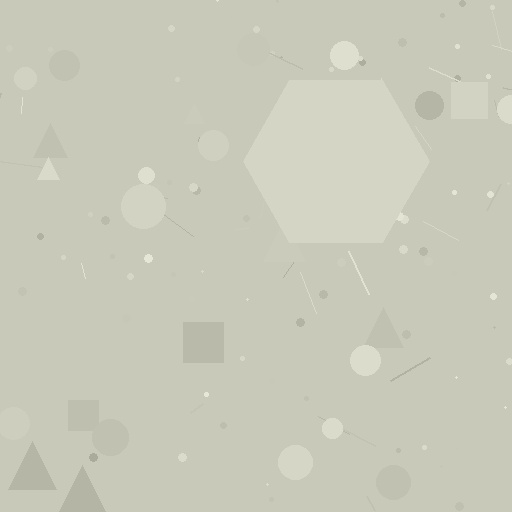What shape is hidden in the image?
A hexagon is hidden in the image.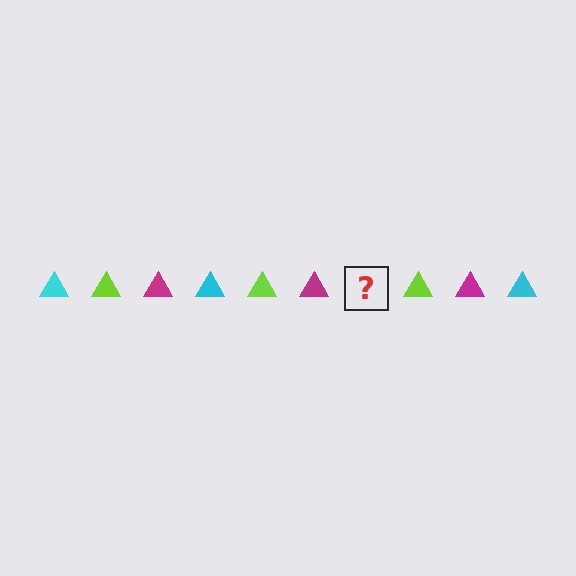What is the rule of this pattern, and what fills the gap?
The rule is that the pattern cycles through cyan, lime, magenta triangles. The gap should be filled with a cyan triangle.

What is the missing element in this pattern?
The missing element is a cyan triangle.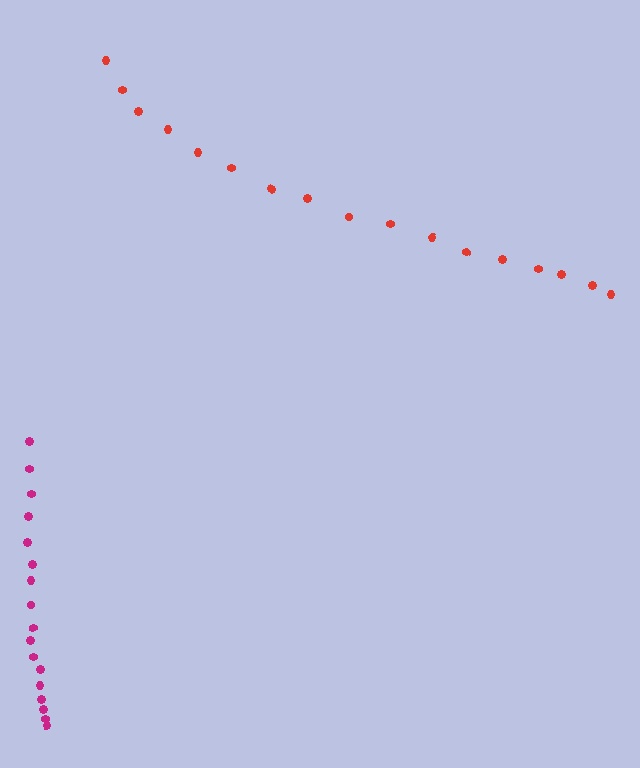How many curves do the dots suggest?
There are 2 distinct paths.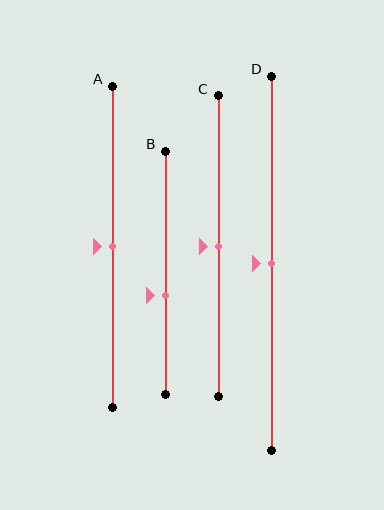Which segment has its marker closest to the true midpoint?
Segment A has its marker closest to the true midpoint.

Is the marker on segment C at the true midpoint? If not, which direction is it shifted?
Yes, the marker on segment C is at the true midpoint.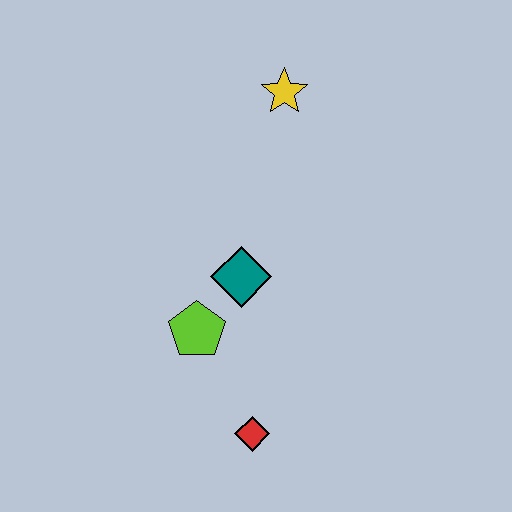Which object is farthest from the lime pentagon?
The yellow star is farthest from the lime pentagon.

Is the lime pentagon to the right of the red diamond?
No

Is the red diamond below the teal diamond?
Yes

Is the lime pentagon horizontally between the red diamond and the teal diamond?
No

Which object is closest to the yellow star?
The teal diamond is closest to the yellow star.